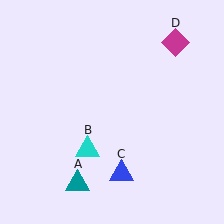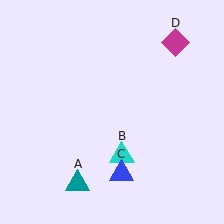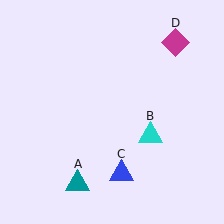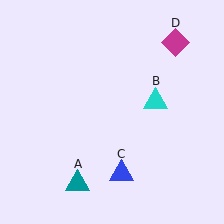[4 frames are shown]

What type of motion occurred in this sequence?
The cyan triangle (object B) rotated counterclockwise around the center of the scene.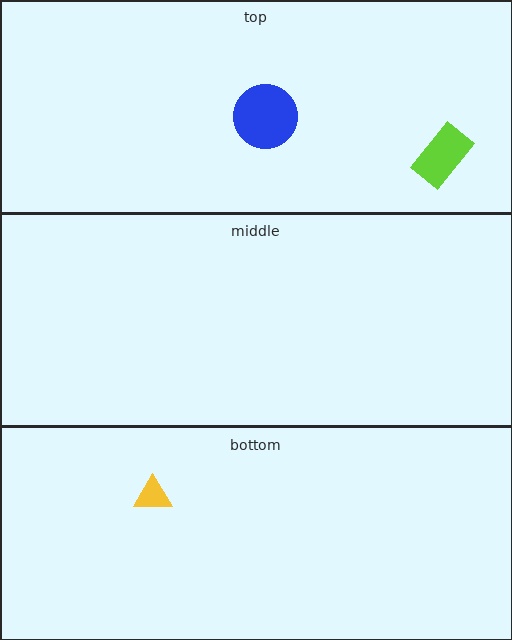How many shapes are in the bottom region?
1.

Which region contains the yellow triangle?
The bottom region.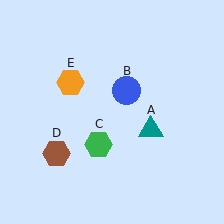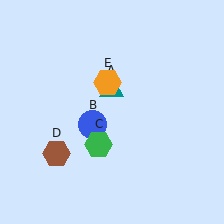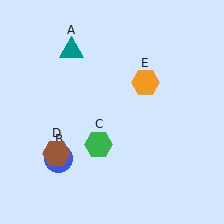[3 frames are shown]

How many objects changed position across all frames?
3 objects changed position: teal triangle (object A), blue circle (object B), orange hexagon (object E).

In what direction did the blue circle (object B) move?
The blue circle (object B) moved down and to the left.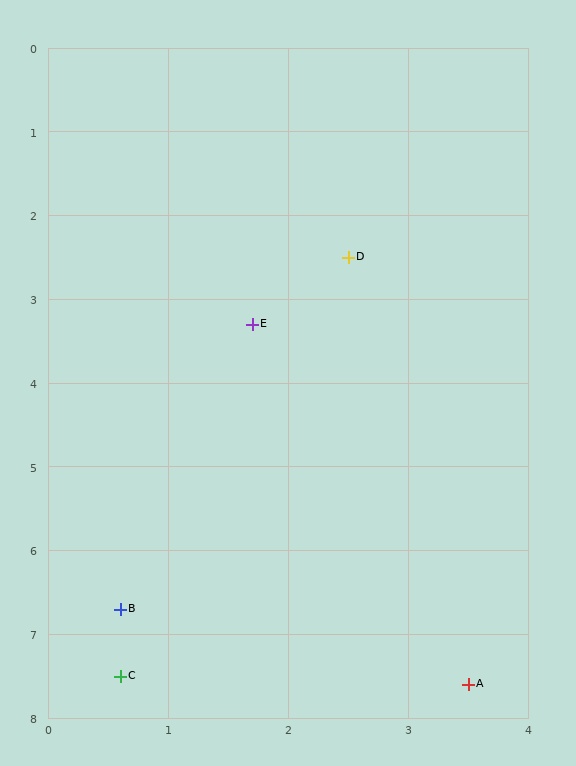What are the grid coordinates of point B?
Point B is at approximately (0.6, 6.7).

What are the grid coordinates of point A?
Point A is at approximately (3.5, 7.6).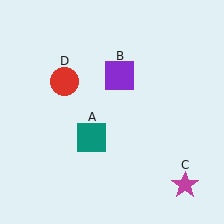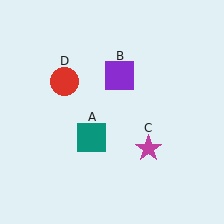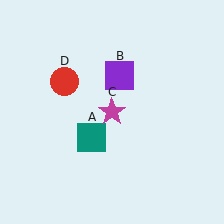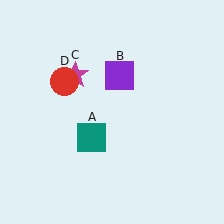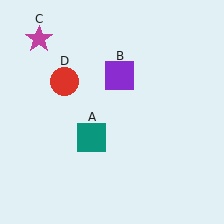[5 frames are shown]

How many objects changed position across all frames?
1 object changed position: magenta star (object C).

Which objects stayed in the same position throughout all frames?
Teal square (object A) and purple square (object B) and red circle (object D) remained stationary.